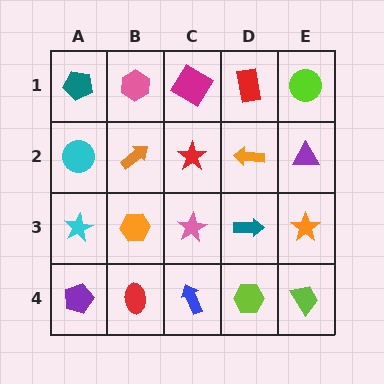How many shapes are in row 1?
5 shapes.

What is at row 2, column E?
A purple triangle.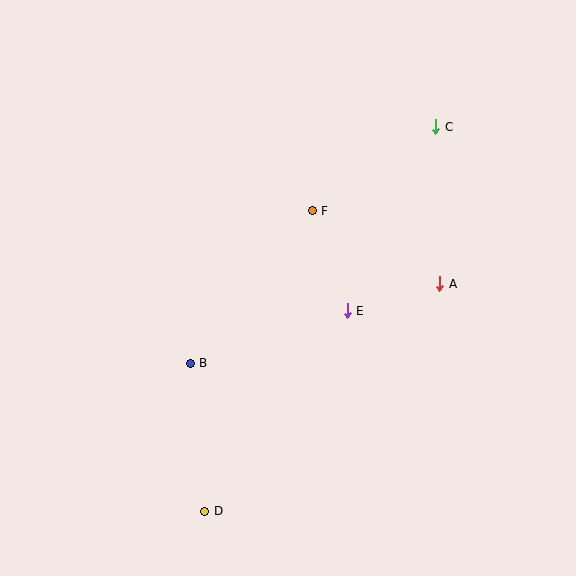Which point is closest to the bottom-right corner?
Point A is closest to the bottom-right corner.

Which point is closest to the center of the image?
Point E at (347, 311) is closest to the center.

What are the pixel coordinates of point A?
Point A is at (440, 284).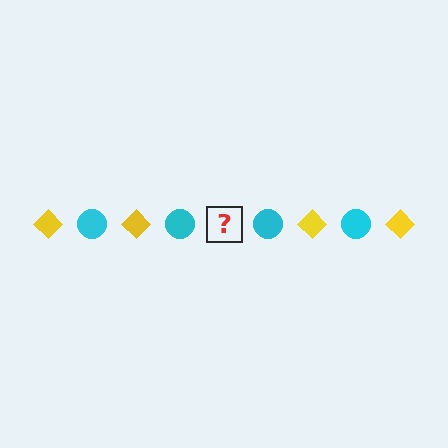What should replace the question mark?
The question mark should be replaced with a yellow diamond.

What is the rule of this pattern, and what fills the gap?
The rule is that the pattern alternates between yellow diamond and cyan circle. The gap should be filled with a yellow diamond.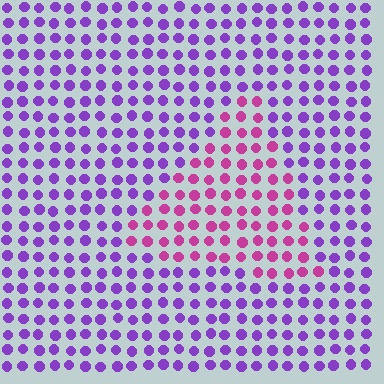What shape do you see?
I see a triangle.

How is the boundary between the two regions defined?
The boundary is defined purely by a slight shift in hue (about 45 degrees). Spacing, size, and orientation are identical on both sides.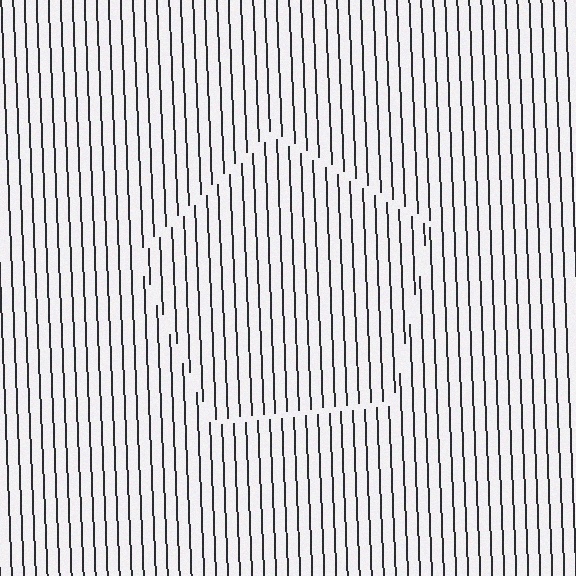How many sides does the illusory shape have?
5 sides — the line-ends trace a pentagon.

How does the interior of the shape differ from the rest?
The interior of the shape contains the same grating, shifted by half a period — the contour is defined by the phase discontinuity where line-ends from the inner and outer gratings abut.